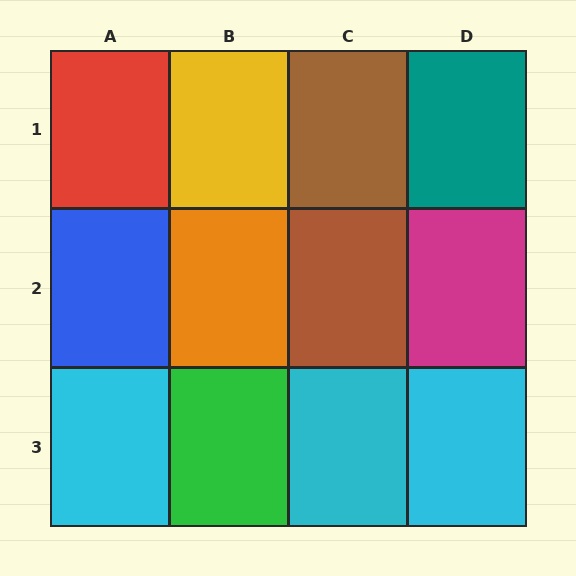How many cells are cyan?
3 cells are cyan.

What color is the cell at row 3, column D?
Cyan.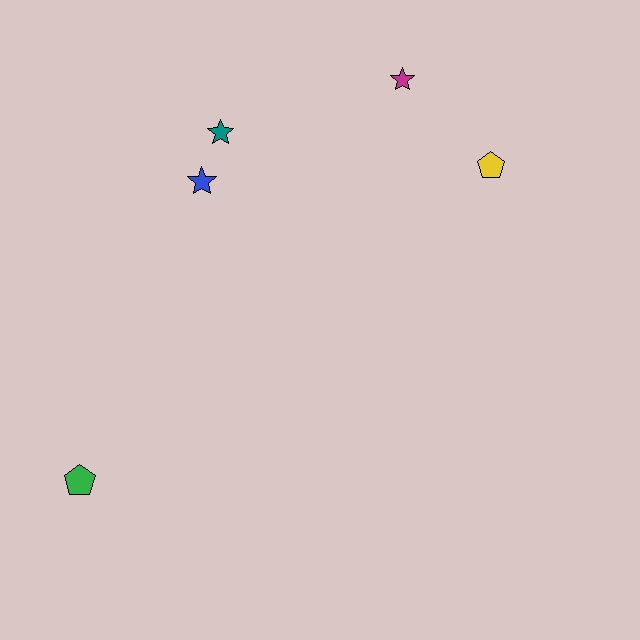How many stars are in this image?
There are 3 stars.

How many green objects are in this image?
There is 1 green object.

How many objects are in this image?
There are 5 objects.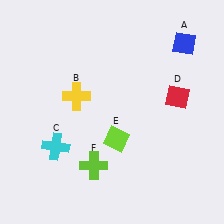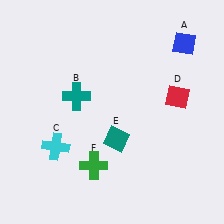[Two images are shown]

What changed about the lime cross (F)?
In Image 1, F is lime. In Image 2, it changed to green.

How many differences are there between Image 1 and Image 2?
There are 3 differences between the two images.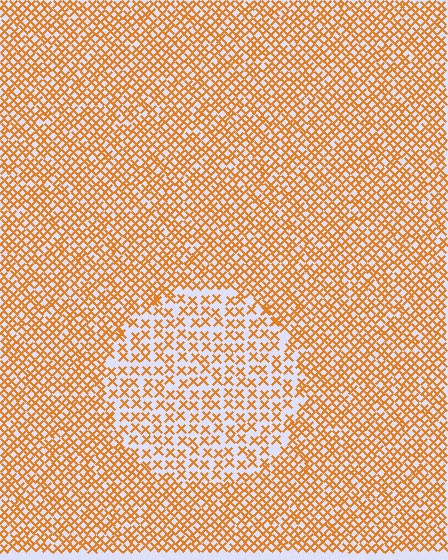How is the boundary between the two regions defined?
The boundary is defined by a change in element density (approximately 1.8x ratio). All elements are the same color, size, and shape.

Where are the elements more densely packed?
The elements are more densely packed outside the circle boundary.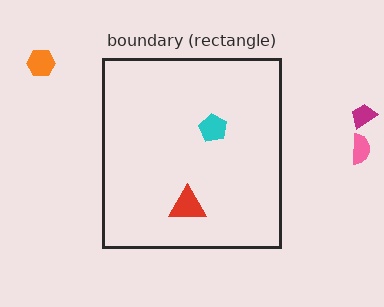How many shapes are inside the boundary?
2 inside, 3 outside.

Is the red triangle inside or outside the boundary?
Inside.